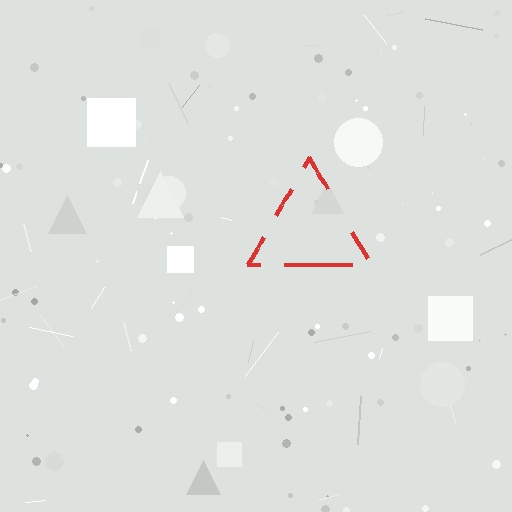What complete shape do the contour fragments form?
The contour fragments form a triangle.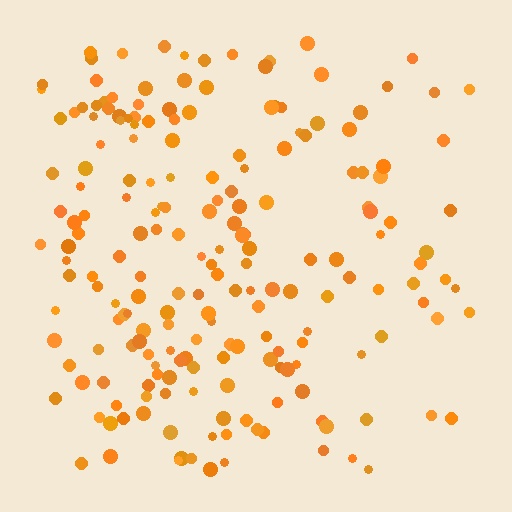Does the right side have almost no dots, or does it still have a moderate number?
Still a moderate number, just noticeably fewer than the left.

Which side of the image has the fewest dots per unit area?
The right.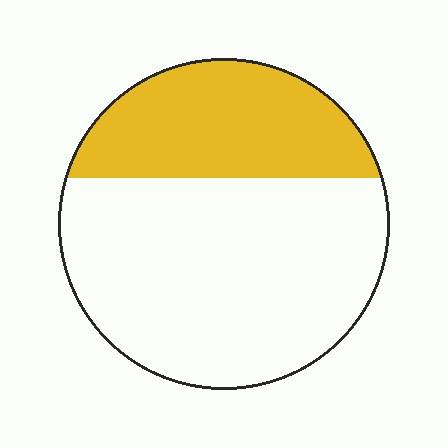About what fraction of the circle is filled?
About one third (1/3).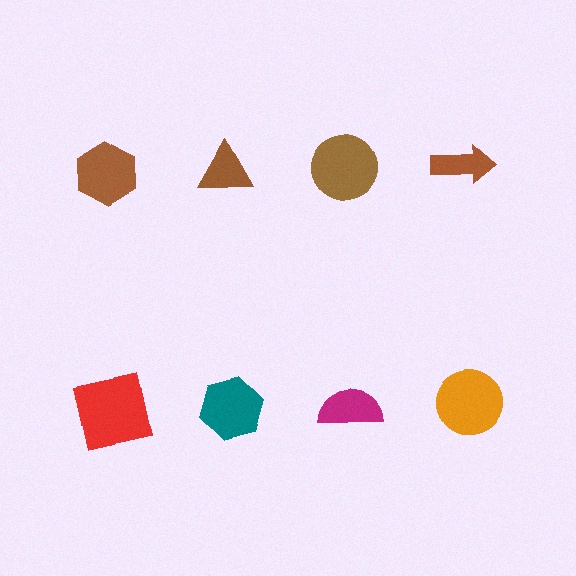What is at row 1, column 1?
A brown hexagon.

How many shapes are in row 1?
4 shapes.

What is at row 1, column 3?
A brown circle.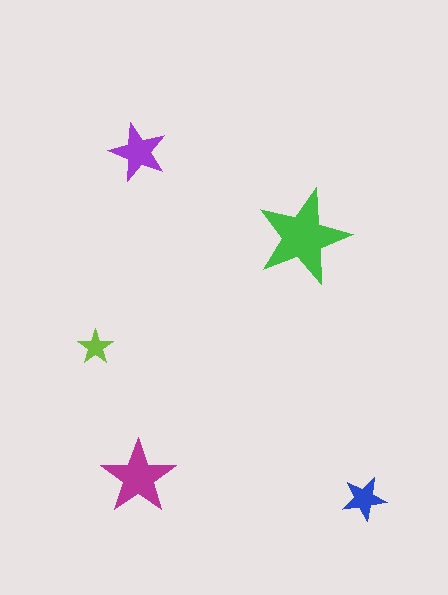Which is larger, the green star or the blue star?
The green one.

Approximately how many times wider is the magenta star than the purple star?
About 1.5 times wider.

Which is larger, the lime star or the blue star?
The blue one.